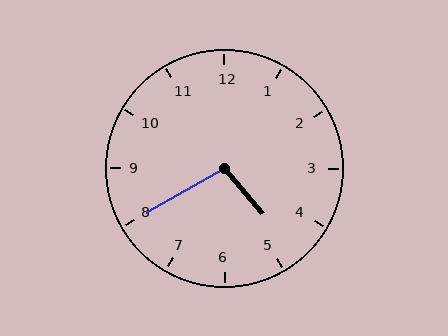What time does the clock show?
4:40.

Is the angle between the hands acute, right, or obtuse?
It is obtuse.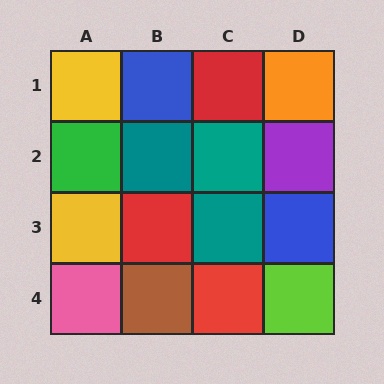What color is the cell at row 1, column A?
Yellow.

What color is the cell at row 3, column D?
Blue.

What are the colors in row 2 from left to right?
Green, teal, teal, purple.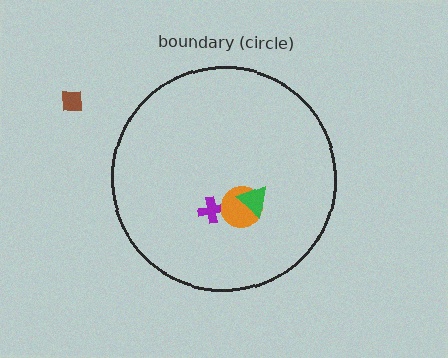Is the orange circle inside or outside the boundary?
Inside.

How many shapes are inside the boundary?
3 inside, 1 outside.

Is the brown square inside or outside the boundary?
Outside.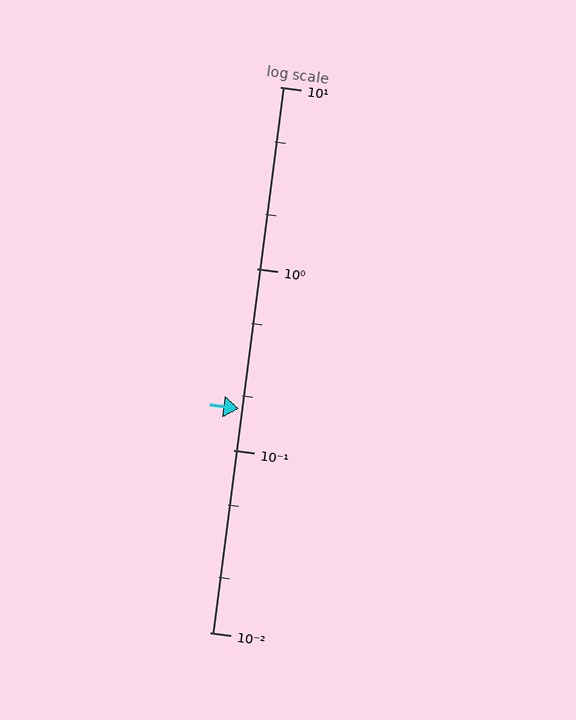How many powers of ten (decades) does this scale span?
The scale spans 3 decades, from 0.01 to 10.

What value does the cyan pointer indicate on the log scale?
The pointer indicates approximately 0.17.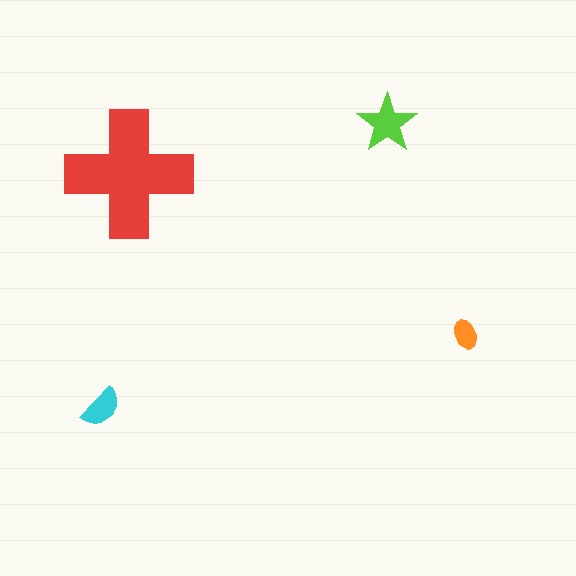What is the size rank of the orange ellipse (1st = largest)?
4th.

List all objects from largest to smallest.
The red cross, the lime star, the cyan semicircle, the orange ellipse.